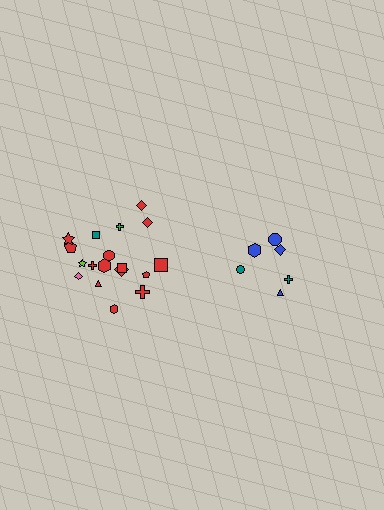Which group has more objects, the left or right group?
The left group.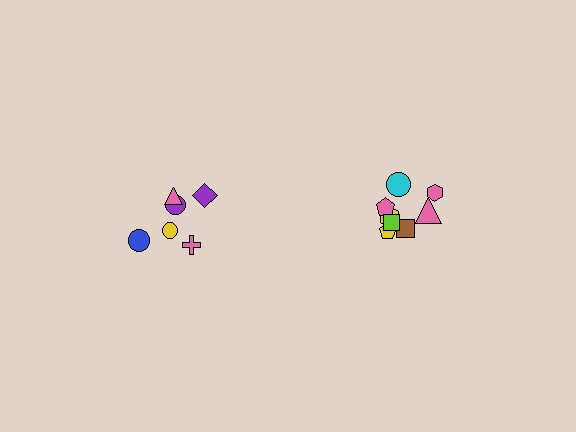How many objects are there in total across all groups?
There are 14 objects.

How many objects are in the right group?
There are 8 objects.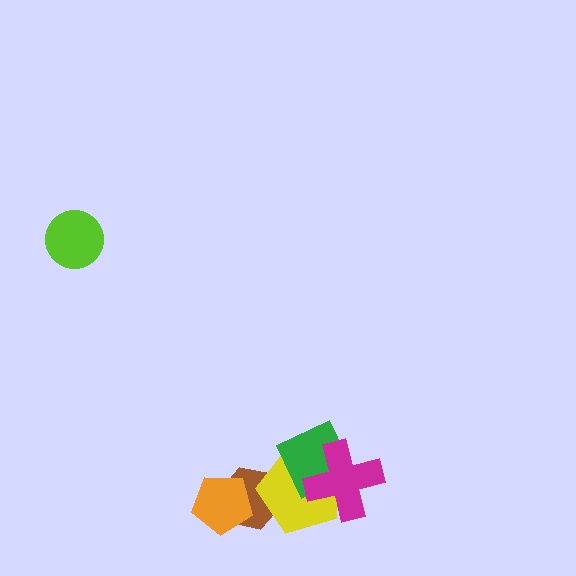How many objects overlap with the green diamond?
2 objects overlap with the green diamond.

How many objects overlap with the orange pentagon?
1 object overlaps with the orange pentagon.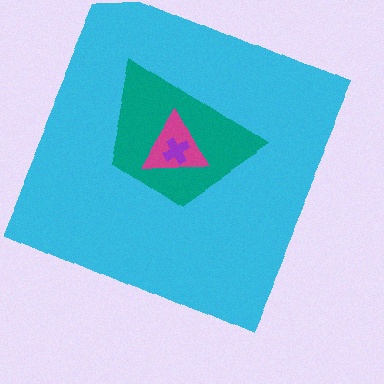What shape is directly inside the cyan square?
The teal trapezoid.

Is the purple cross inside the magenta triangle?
Yes.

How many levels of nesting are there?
4.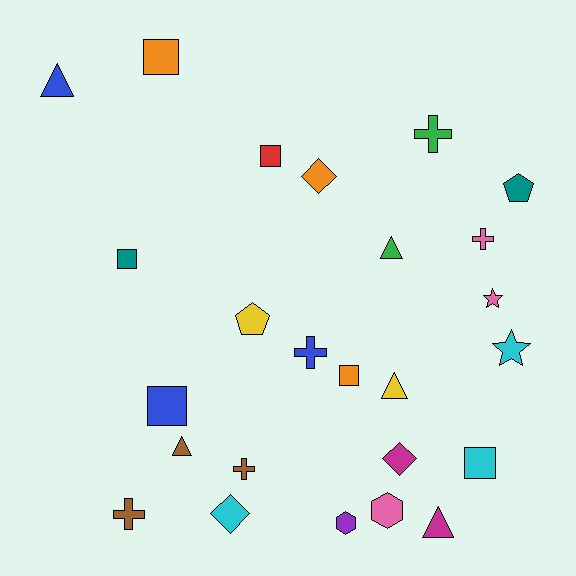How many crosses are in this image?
There are 5 crosses.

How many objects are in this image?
There are 25 objects.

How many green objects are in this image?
There are 2 green objects.